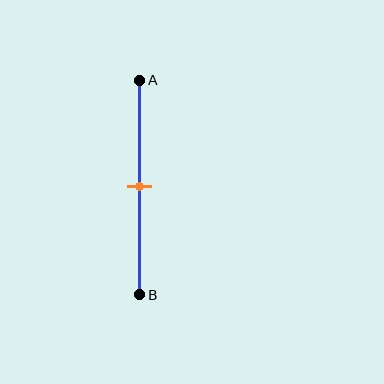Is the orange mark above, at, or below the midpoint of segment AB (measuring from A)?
The orange mark is approximately at the midpoint of segment AB.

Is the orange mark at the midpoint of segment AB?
Yes, the mark is approximately at the midpoint.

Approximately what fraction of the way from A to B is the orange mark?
The orange mark is approximately 50% of the way from A to B.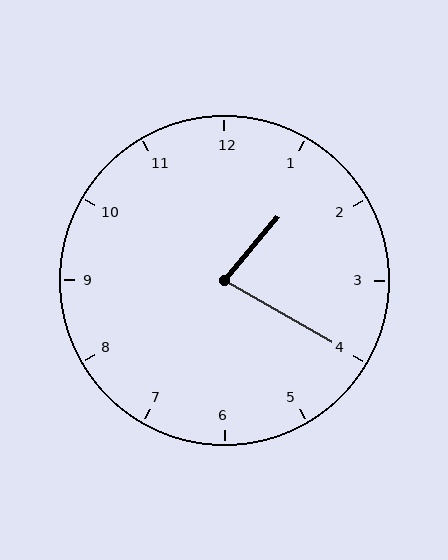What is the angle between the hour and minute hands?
Approximately 80 degrees.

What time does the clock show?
1:20.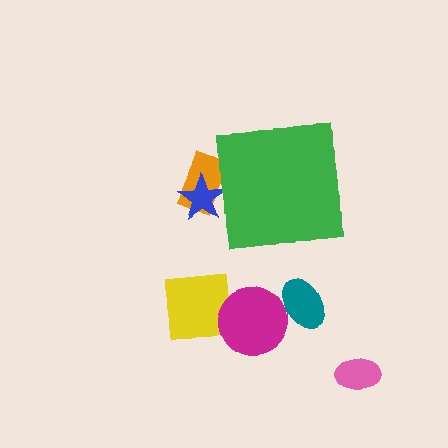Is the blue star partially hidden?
Yes, the blue star is partially hidden behind the green square.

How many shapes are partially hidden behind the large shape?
2 shapes are partially hidden.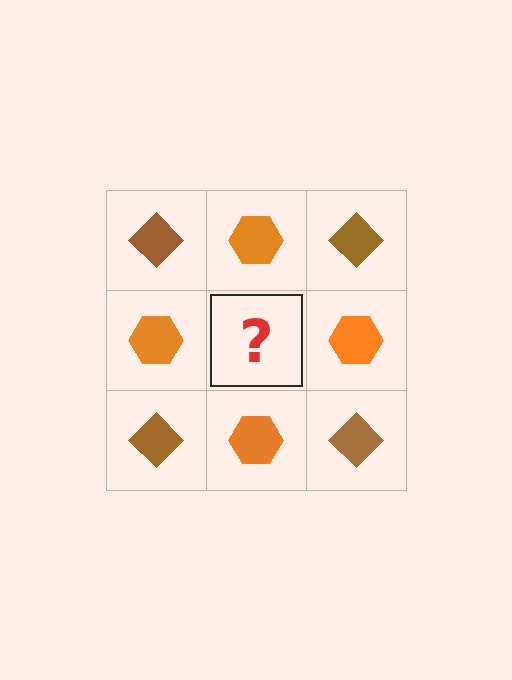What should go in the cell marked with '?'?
The missing cell should contain a brown diamond.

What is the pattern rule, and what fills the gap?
The rule is that it alternates brown diamond and orange hexagon in a checkerboard pattern. The gap should be filled with a brown diamond.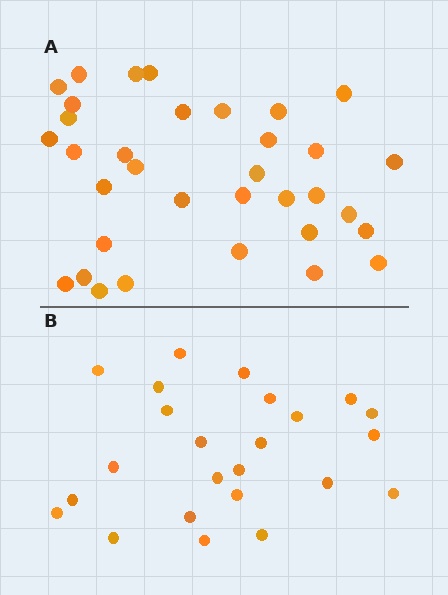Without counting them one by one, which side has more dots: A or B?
Region A (the top region) has more dots.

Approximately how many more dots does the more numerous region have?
Region A has roughly 10 or so more dots than region B.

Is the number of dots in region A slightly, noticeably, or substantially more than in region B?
Region A has noticeably more, but not dramatically so. The ratio is roughly 1.4 to 1.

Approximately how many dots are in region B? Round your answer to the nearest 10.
About 20 dots. (The exact count is 24, which rounds to 20.)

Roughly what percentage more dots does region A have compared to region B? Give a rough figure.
About 40% more.